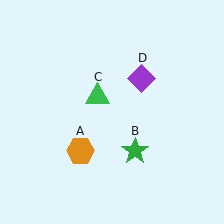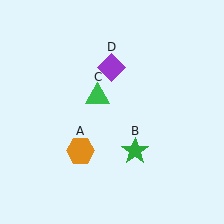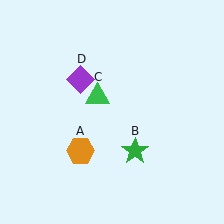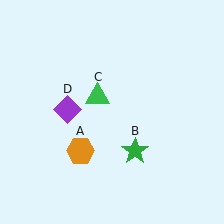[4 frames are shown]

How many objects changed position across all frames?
1 object changed position: purple diamond (object D).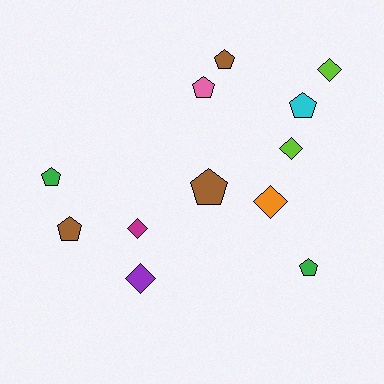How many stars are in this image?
There are no stars.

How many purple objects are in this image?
There is 1 purple object.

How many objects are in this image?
There are 12 objects.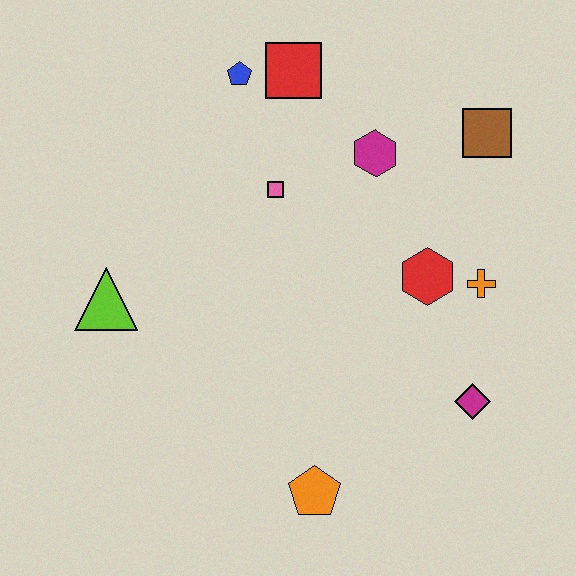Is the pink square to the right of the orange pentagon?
No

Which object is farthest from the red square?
The orange pentagon is farthest from the red square.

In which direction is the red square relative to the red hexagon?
The red square is above the red hexagon.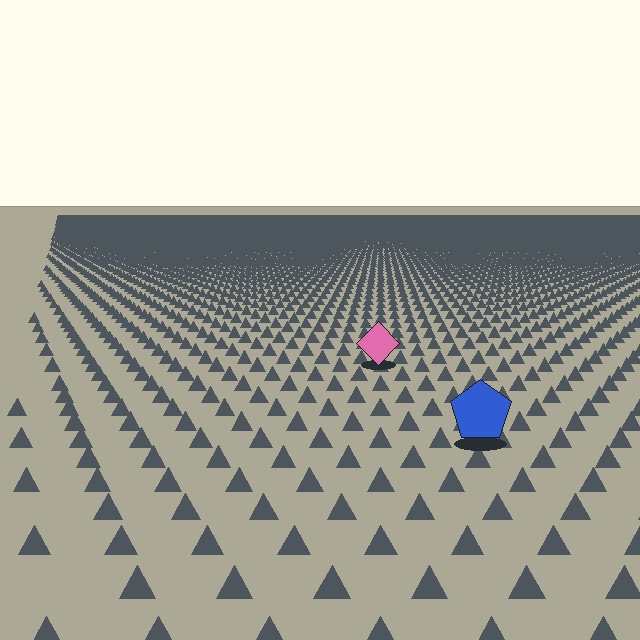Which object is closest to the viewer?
The blue pentagon is closest. The texture marks near it are larger and more spread out.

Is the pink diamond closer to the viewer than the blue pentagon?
No. The blue pentagon is closer — you can tell from the texture gradient: the ground texture is coarser near it.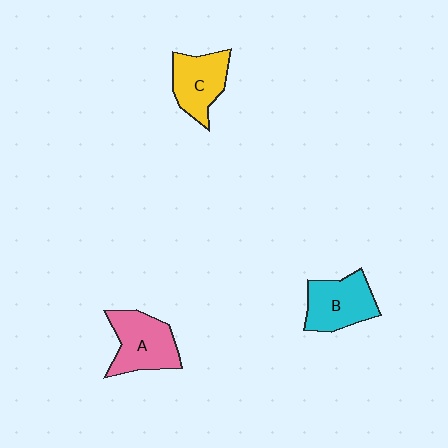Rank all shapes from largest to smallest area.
From largest to smallest: A (pink), B (cyan), C (yellow).